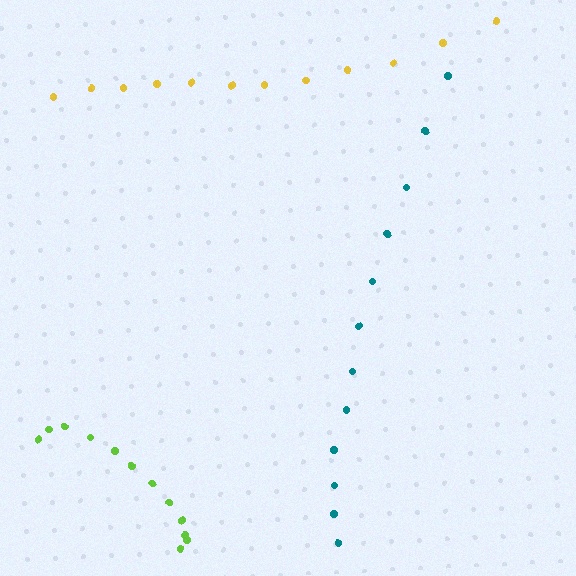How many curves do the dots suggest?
There are 3 distinct paths.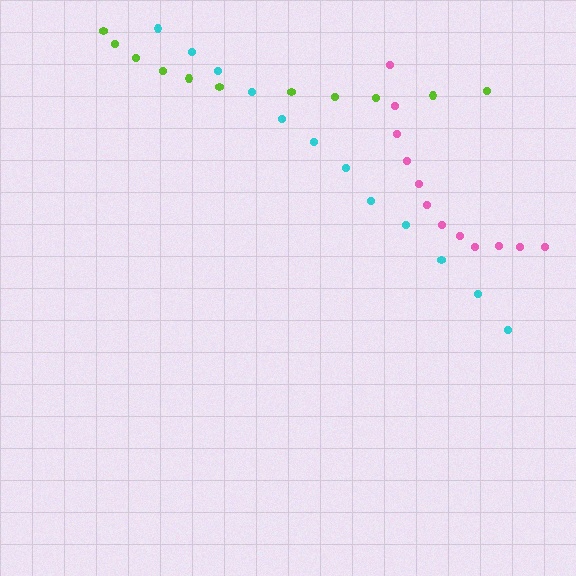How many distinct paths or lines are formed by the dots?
There are 3 distinct paths.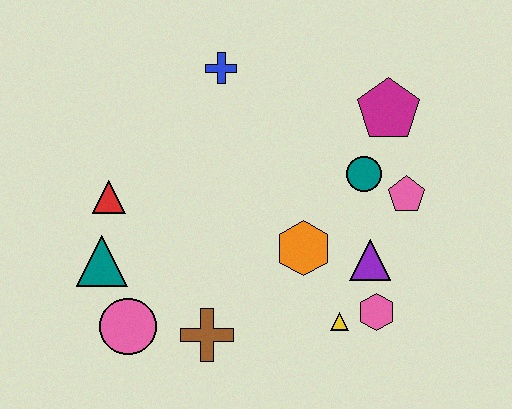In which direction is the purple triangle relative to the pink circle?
The purple triangle is to the right of the pink circle.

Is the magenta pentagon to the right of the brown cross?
Yes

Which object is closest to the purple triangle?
The pink hexagon is closest to the purple triangle.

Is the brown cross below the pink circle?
Yes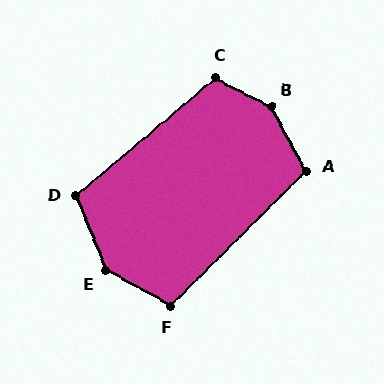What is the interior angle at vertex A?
Approximately 106 degrees (obtuse).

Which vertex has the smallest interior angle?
F, at approximately 106 degrees.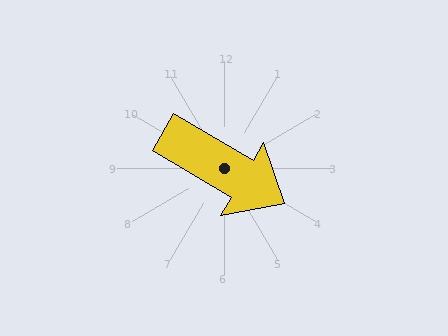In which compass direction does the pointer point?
Southeast.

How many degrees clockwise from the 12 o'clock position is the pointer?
Approximately 121 degrees.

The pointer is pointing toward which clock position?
Roughly 4 o'clock.